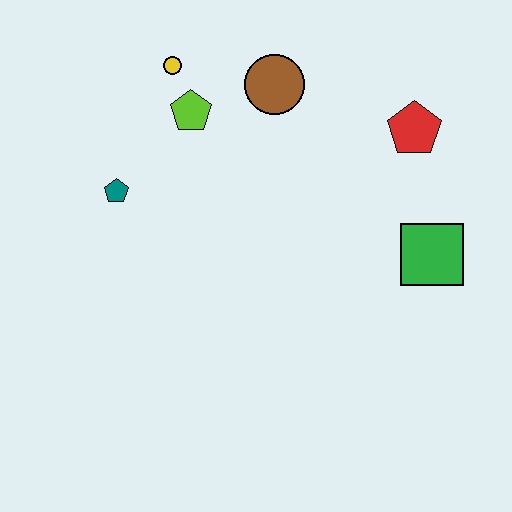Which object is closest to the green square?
The red pentagon is closest to the green square.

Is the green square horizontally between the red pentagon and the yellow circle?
No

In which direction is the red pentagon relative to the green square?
The red pentagon is above the green square.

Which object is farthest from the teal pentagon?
The green square is farthest from the teal pentagon.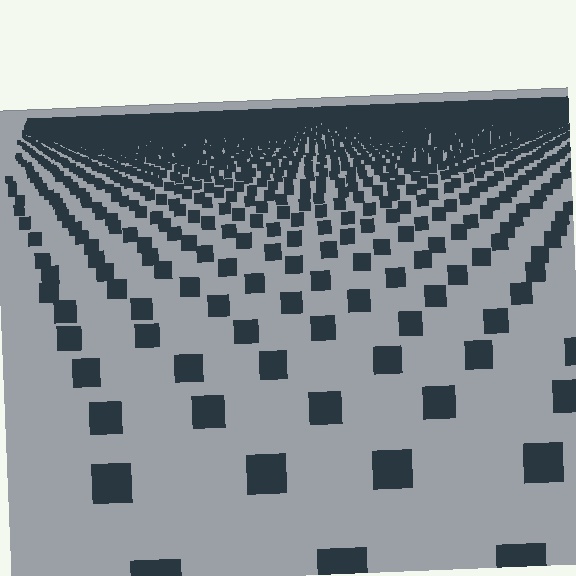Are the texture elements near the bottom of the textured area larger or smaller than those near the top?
Larger. Near the bottom, elements are closer to the viewer and appear at a bigger on-screen size.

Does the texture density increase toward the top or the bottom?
Density increases toward the top.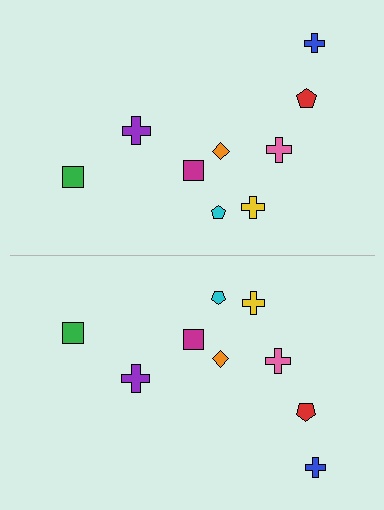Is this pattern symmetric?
Yes, this pattern has bilateral (reflection) symmetry.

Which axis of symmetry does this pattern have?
The pattern has a horizontal axis of symmetry running through the center of the image.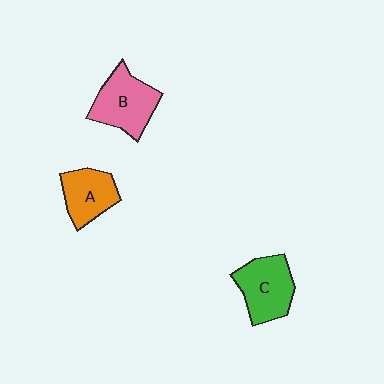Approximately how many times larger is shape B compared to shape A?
Approximately 1.3 times.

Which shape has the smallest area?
Shape A (orange).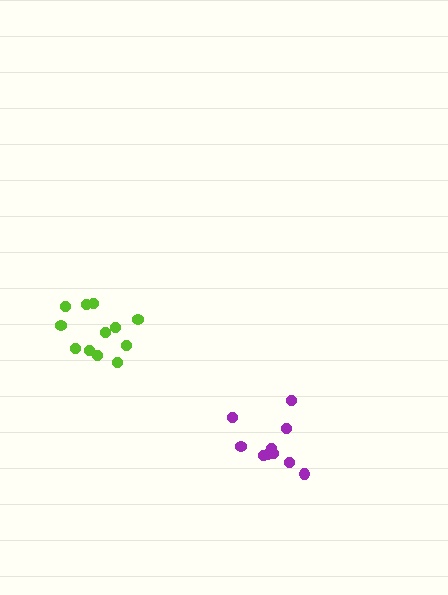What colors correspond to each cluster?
The clusters are colored: lime, purple.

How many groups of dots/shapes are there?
There are 2 groups.